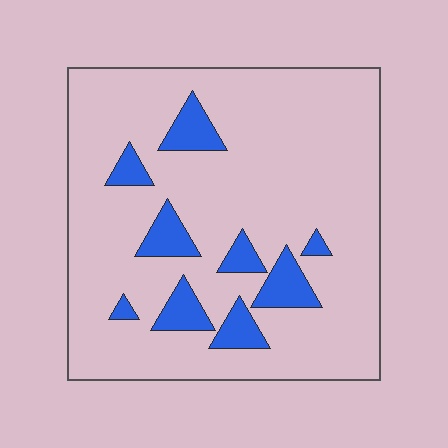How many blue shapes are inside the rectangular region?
9.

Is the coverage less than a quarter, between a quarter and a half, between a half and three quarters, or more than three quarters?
Less than a quarter.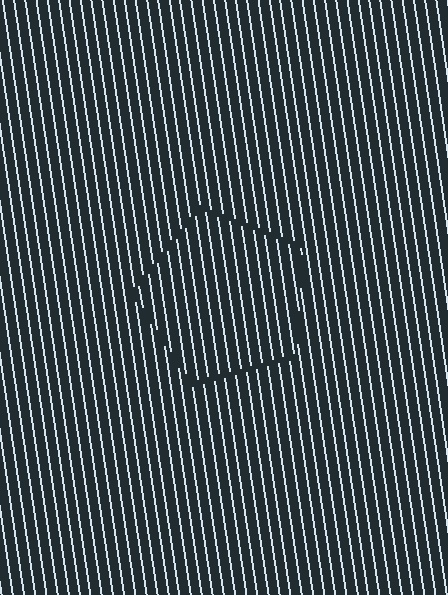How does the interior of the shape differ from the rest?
The interior of the shape contains the same grating, shifted by half a period — the contour is defined by the phase discontinuity where line-ends from the inner and outer gratings abut.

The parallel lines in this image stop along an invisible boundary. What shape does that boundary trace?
An illusory pentagon. The interior of the shape contains the same grating, shifted by half a period — the contour is defined by the phase discontinuity where line-ends from the inner and outer gratings abut.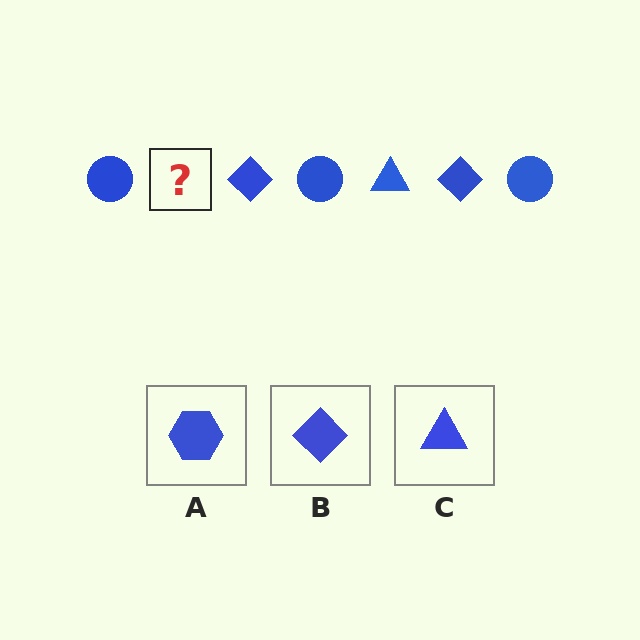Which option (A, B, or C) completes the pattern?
C.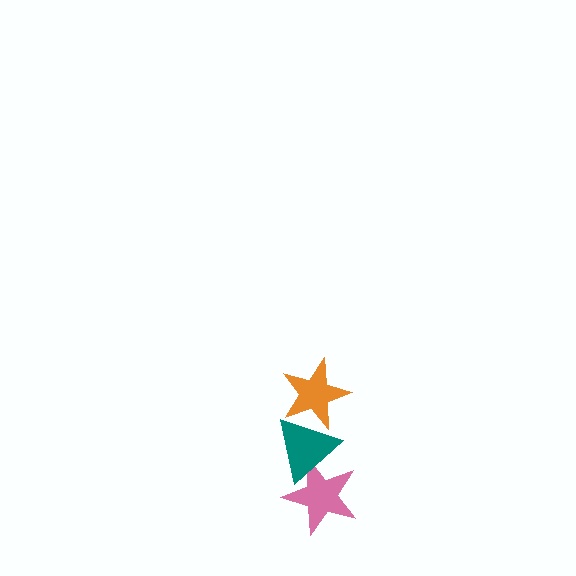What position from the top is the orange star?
The orange star is 1st from the top.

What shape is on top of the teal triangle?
The orange star is on top of the teal triangle.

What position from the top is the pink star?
The pink star is 3rd from the top.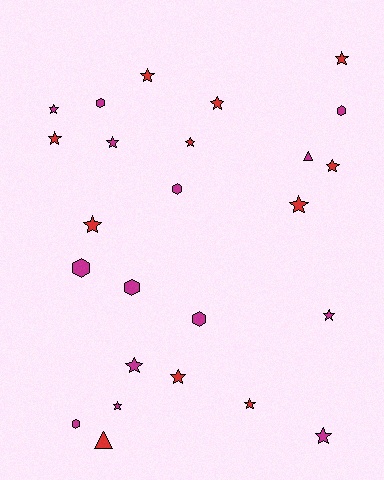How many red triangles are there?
There is 1 red triangle.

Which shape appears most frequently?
Star, with 16 objects.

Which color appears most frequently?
Magenta, with 14 objects.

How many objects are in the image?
There are 25 objects.